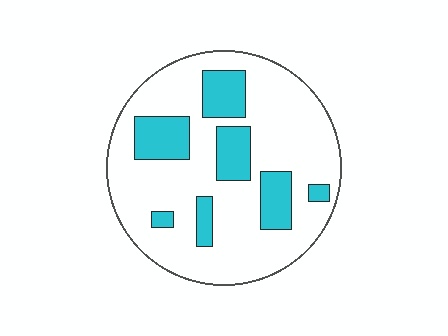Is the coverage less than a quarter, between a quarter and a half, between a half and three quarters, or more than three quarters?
Less than a quarter.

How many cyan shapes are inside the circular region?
7.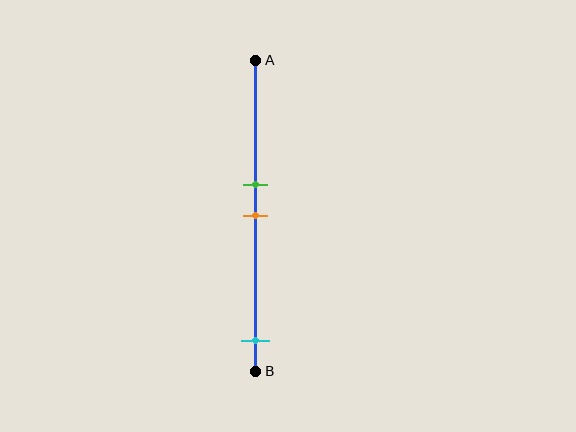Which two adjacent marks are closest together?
The green and orange marks are the closest adjacent pair.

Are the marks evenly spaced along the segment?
No, the marks are not evenly spaced.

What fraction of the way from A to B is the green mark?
The green mark is approximately 40% (0.4) of the way from A to B.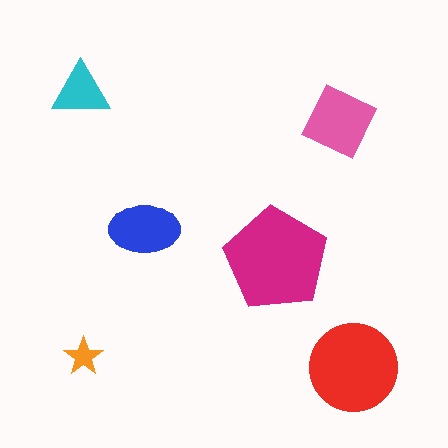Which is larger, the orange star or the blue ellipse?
The blue ellipse.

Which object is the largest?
The magenta pentagon.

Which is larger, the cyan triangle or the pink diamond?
The pink diamond.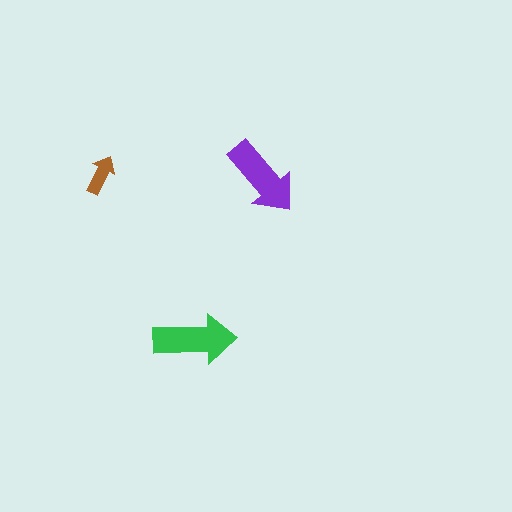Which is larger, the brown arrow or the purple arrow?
The purple one.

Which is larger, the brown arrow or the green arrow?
The green one.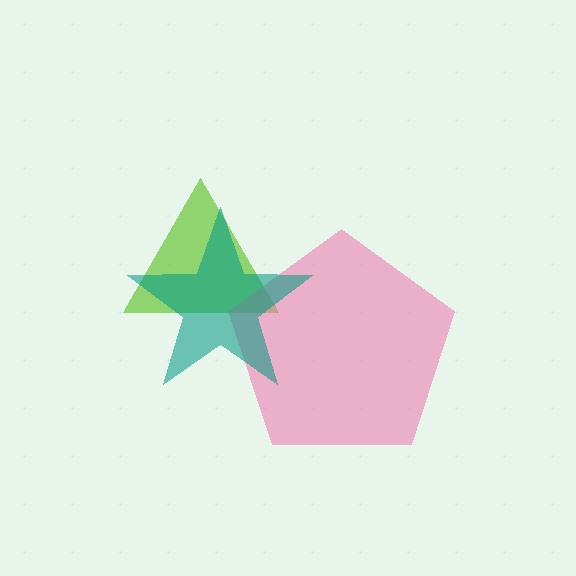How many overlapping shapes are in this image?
There are 3 overlapping shapes in the image.